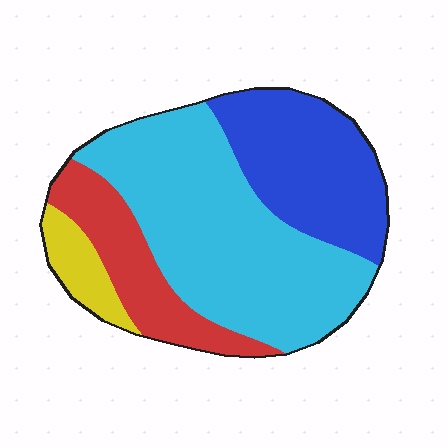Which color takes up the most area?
Cyan, at roughly 50%.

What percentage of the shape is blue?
Blue takes up about one quarter (1/4) of the shape.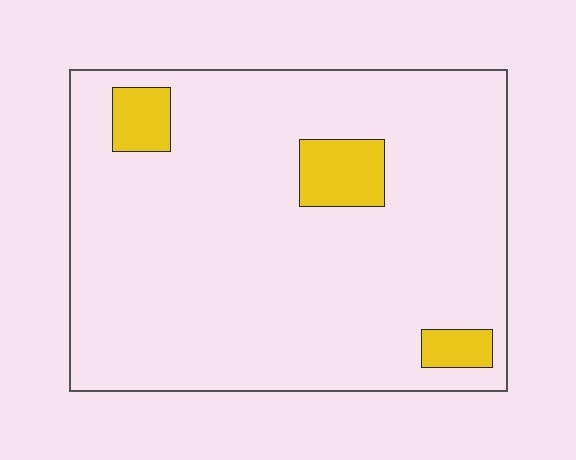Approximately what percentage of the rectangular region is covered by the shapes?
Approximately 10%.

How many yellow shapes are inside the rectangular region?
3.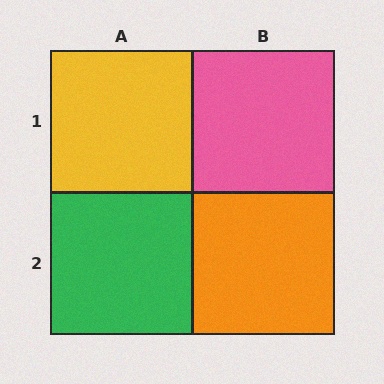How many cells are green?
1 cell is green.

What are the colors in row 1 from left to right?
Yellow, pink.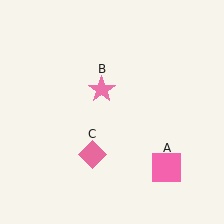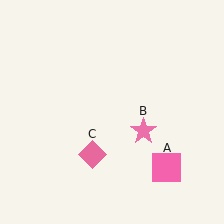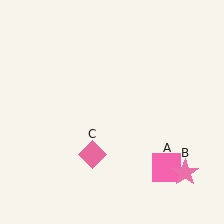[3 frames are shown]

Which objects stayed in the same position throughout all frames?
Pink square (object A) and pink diamond (object C) remained stationary.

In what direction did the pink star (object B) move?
The pink star (object B) moved down and to the right.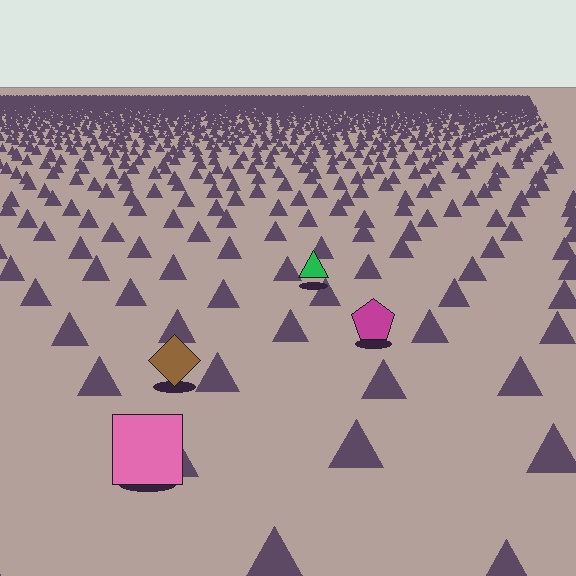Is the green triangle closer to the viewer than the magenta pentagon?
No. The magenta pentagon is closer — you can tell from the texture gradient: the ground texture is coarser near it.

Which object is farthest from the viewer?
The green triangle is farthest from the viewer. It appears smaller and the ground texture around it is denser.